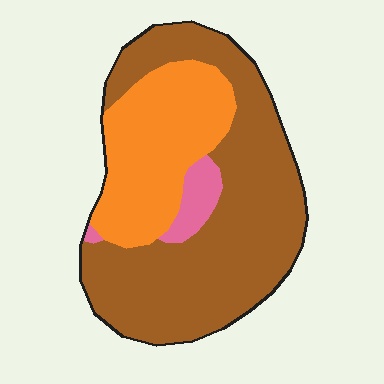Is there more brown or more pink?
Brown.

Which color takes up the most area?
Brown, at roughly 65%.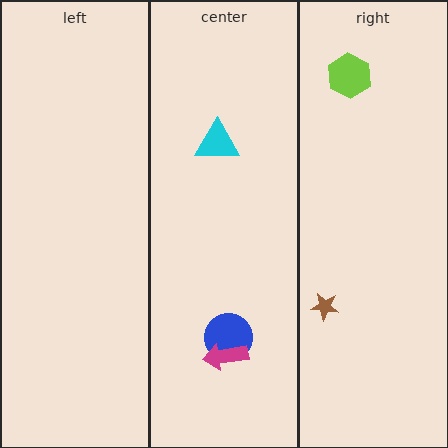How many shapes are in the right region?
2.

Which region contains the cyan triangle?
The center region.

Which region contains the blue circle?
The center region.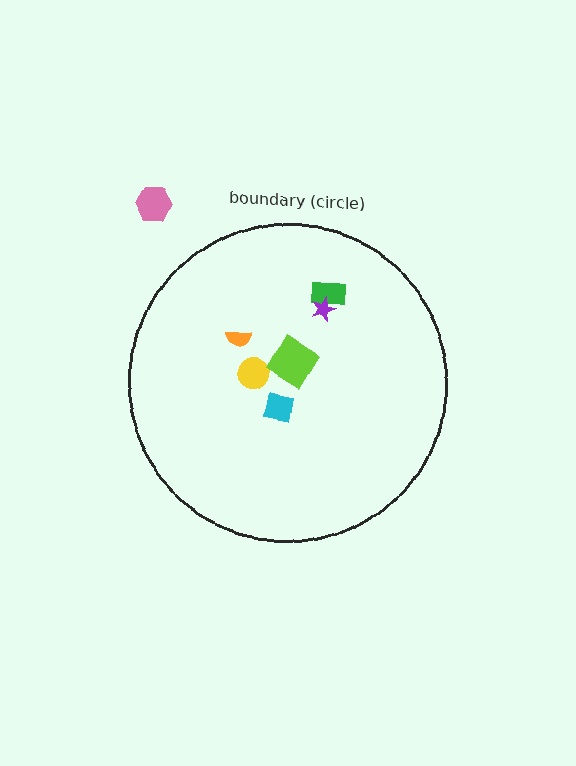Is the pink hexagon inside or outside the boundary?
Outside.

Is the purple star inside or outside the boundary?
Inside.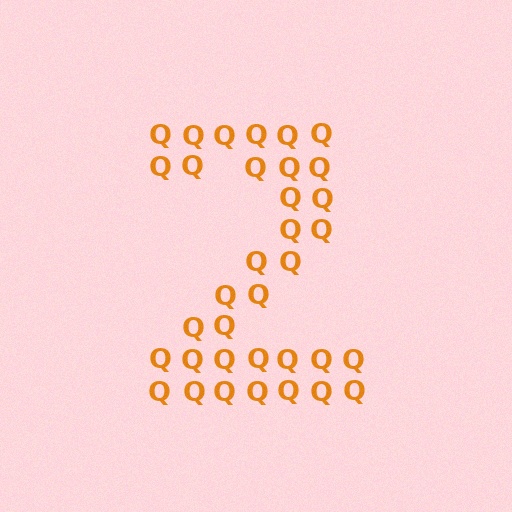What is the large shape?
The large shape is the digit 2.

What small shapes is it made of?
It is made of small letter Q's.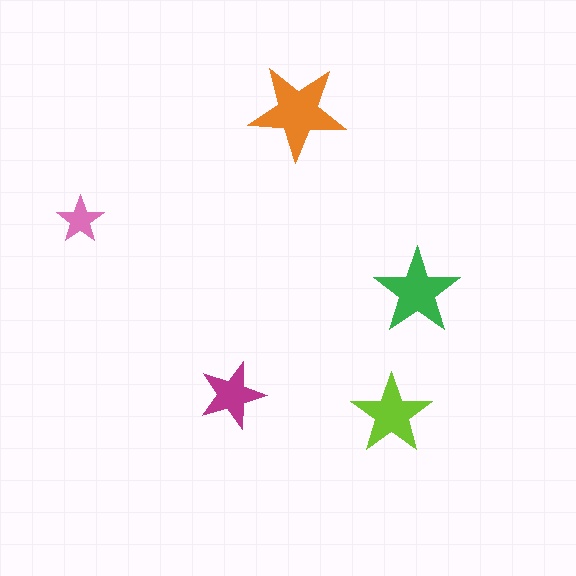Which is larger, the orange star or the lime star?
The orange one.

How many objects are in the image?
There are 5 objects in the image.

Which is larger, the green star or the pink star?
The green one.